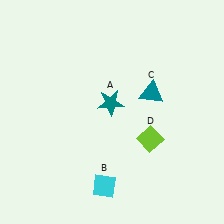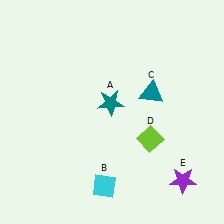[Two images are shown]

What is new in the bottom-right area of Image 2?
A purple star (E) was added in the bottom-right area of Image 2.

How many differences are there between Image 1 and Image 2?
There is 1 difference between the two images.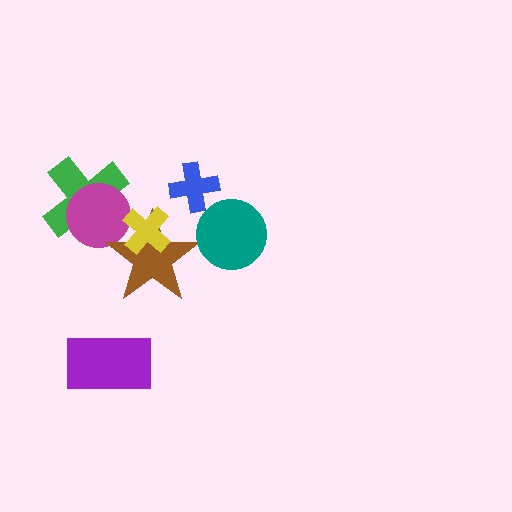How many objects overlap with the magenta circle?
3 objects overlap with the magenta circle.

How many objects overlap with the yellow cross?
2 objects overlap with the yellow cross.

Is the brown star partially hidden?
Yes, it is partially covered by another shape.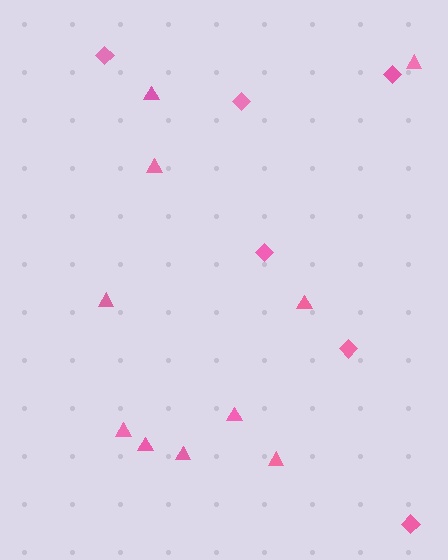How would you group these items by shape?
There are 2 groups: one group of triangles (10) and one group of diamonds (6).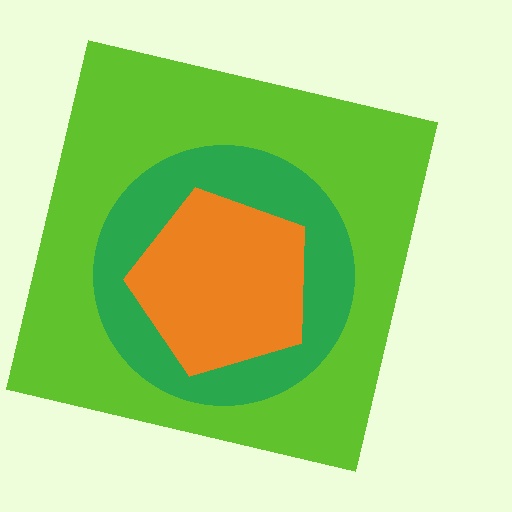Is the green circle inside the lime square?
Yes.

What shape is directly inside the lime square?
The green circle.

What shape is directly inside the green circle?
The orange pentagon.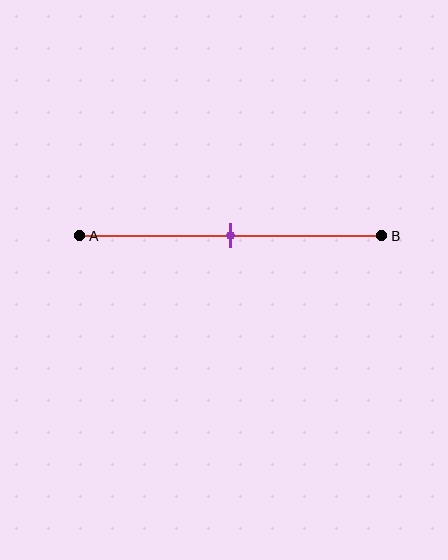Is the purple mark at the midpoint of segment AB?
Yes, the mark is approximately at the midpoint.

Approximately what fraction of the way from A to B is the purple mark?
The purple mark is approximately 50% of the way from A to B.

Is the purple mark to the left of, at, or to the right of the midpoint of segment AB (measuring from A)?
The purple mark is approximately at the midpoint of segment AB.